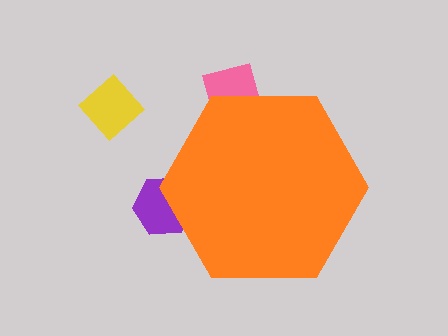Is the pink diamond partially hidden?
Yes, the pink diamond is partially hidden behind the orange hexagon.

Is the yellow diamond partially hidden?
No, the yellow diamond is fully visible.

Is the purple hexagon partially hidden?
Yes, the purple hexagon is partially hidden behind the orange hexagon.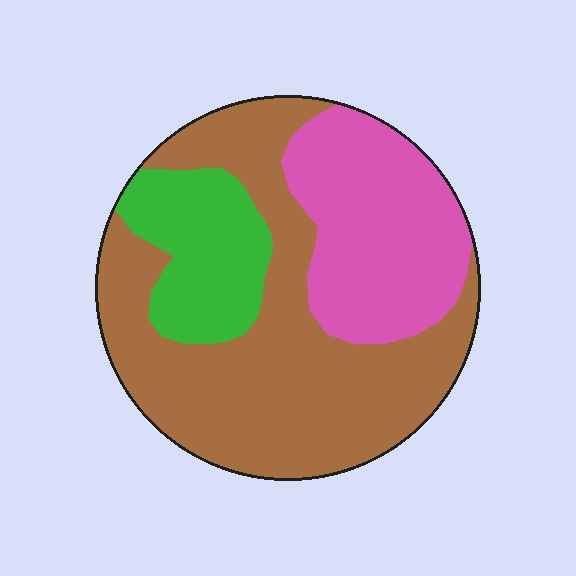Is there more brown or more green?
Brown.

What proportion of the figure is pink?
Pink takes up between a sixth and a third of the figure.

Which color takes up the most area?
Brown, at roughly 55%.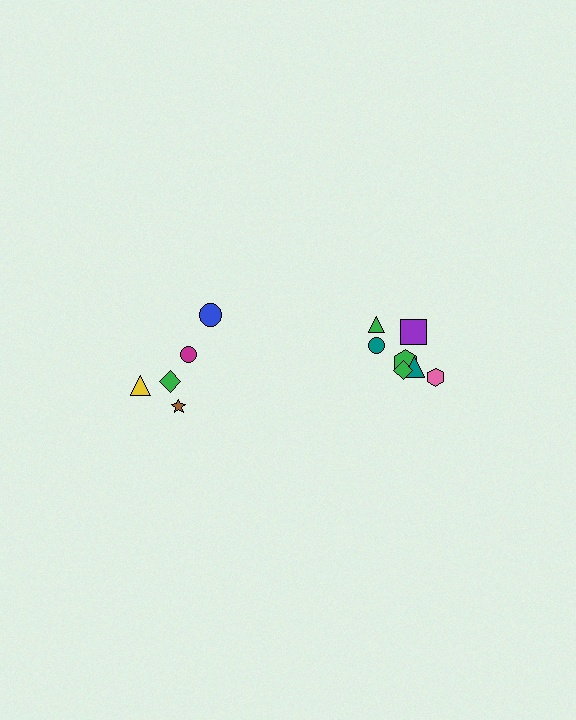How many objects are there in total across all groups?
There are 12 objects.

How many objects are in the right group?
There are 7 objects.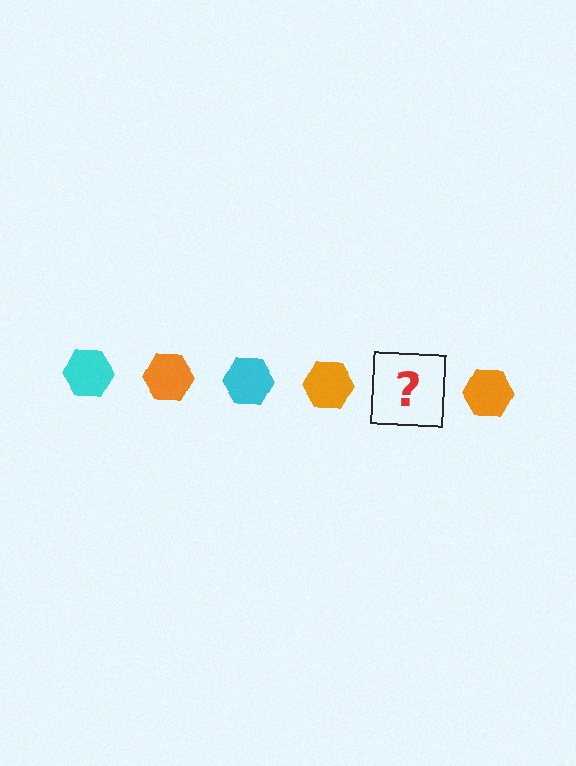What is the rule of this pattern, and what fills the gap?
The rule is that the pattern cycles through cyan, orange hexagons. The gap should be filled with a cyan hexagon.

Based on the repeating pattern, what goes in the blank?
The blank should be a cyan hexagon.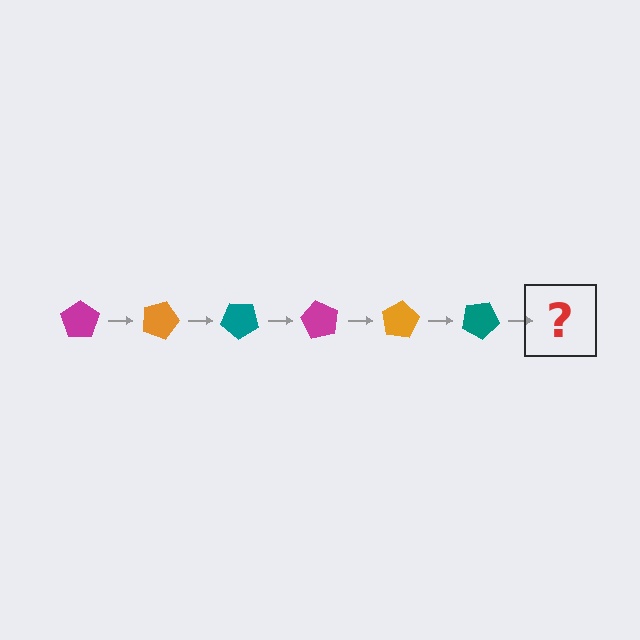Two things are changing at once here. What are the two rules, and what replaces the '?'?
The two rules are that it rotates 20 degrees each step and the color cycles through magenta, orange, and teal. The '?' should be a magenta pentagon, rotated 120 degrees from the start.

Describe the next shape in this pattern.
It should be a magenta pentagon, rotated 120 degrees from the start.